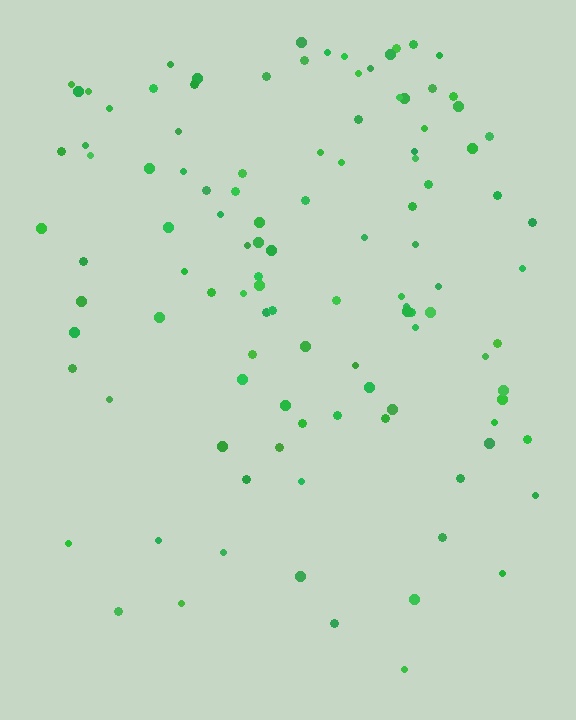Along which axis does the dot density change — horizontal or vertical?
Vertical.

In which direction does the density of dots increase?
From bottom to top, with the top side densest.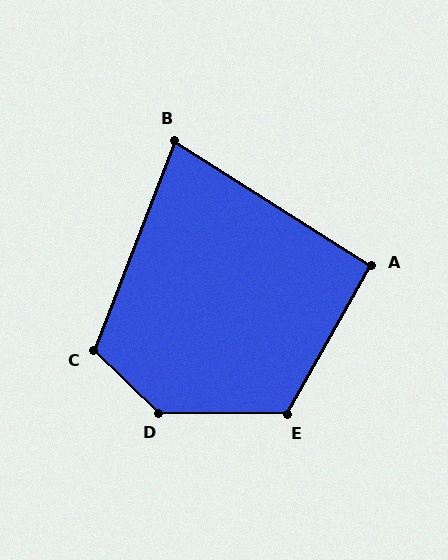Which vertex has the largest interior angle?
D, at approximately 136 degrees.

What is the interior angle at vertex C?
Approximately 113 degrees (obtuse).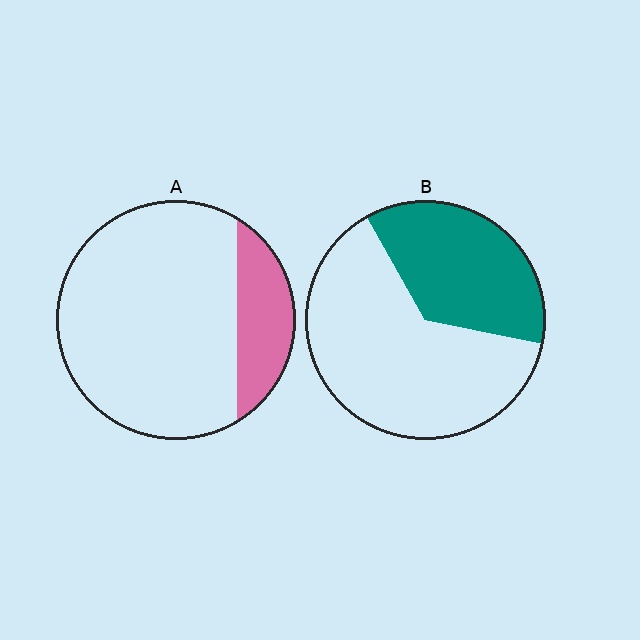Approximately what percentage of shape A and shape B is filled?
A is approximately 20% and B is approximately 35%.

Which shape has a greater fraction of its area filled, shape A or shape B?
Shape B.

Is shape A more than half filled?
No.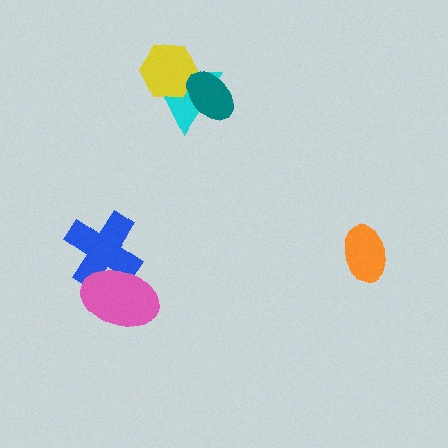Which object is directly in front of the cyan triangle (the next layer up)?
The yellow hexagon is directly in front of the cyan triangle.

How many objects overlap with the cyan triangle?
2 objects overlap with the cyan triangle.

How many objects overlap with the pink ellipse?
1 object overlaps with the pink ellipse.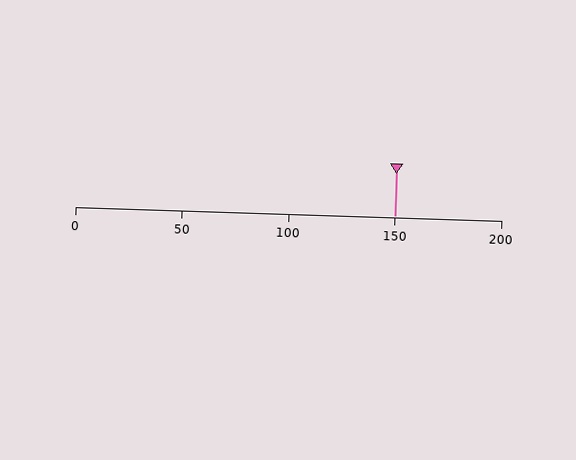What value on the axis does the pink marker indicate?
The marker indicates approximately 150.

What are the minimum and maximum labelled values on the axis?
The axis runs from 0 to 200.